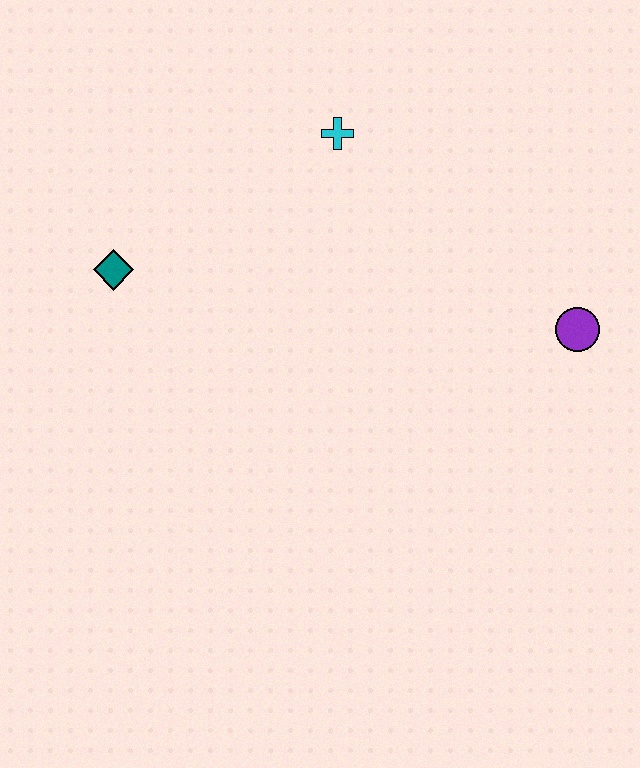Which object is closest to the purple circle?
The cyan cross is closest to the purple circle.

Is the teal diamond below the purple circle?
No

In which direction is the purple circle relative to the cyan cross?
The purple circle is to the right of the cyan cross.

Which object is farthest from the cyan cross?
The purple circle is farthest from the cyan cross.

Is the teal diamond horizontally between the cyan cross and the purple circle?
No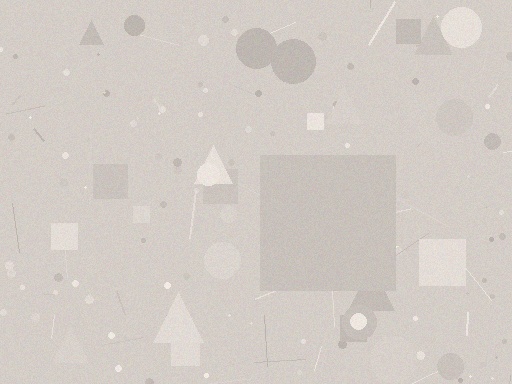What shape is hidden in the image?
A square is hidden in the image.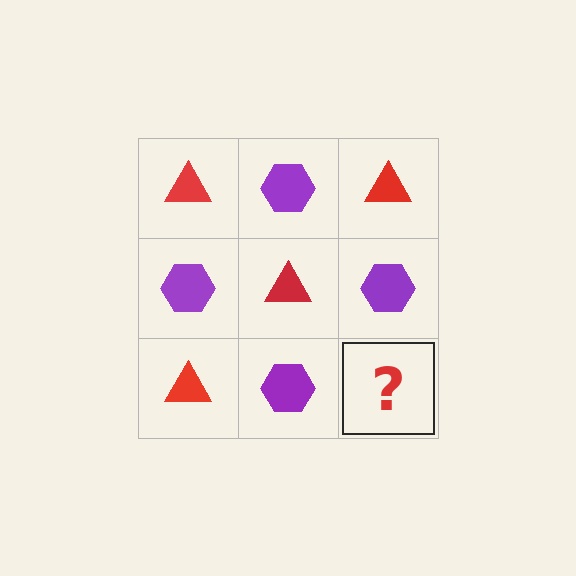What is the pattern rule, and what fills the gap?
The rule is that it alternates red triangle and purple hexagon in a checkerboard pattern. The gap should be filled with a red triangle.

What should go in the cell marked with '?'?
The missing cell should contain a red triangle.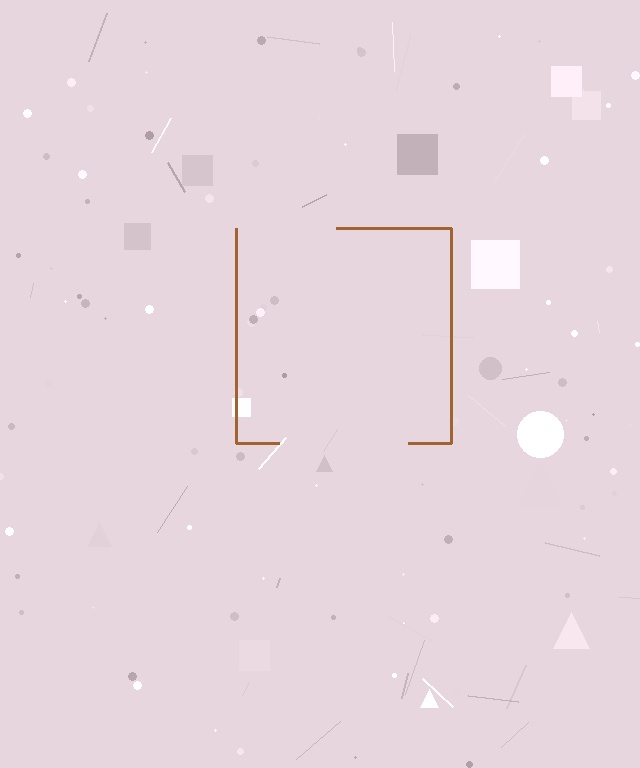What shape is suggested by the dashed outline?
The dashed outline suggests a square.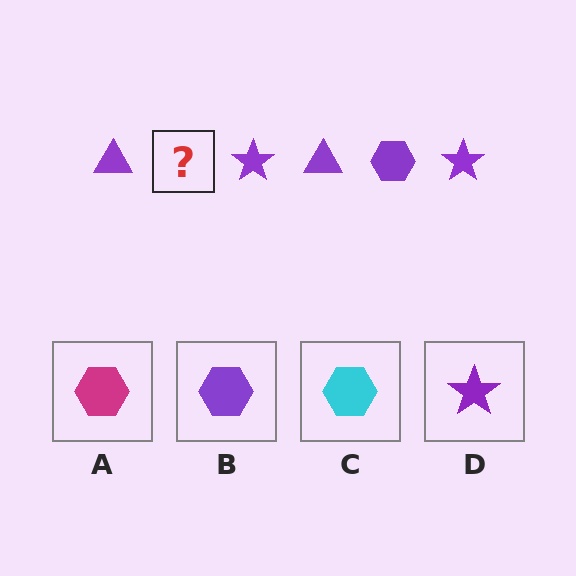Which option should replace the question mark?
Option B.